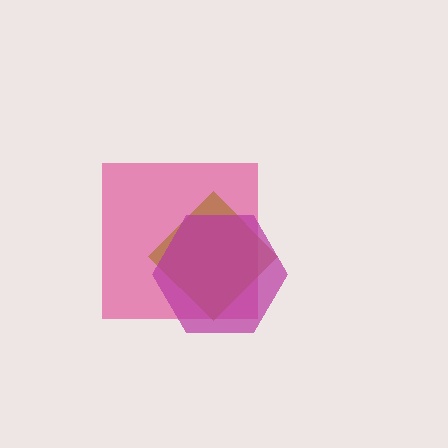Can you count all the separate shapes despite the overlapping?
Yes, there are 3 separate shapes.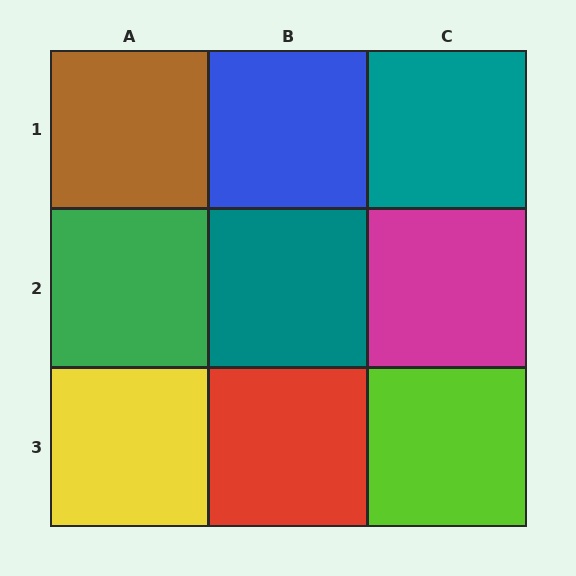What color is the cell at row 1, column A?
Brown.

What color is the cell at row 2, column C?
Magenta.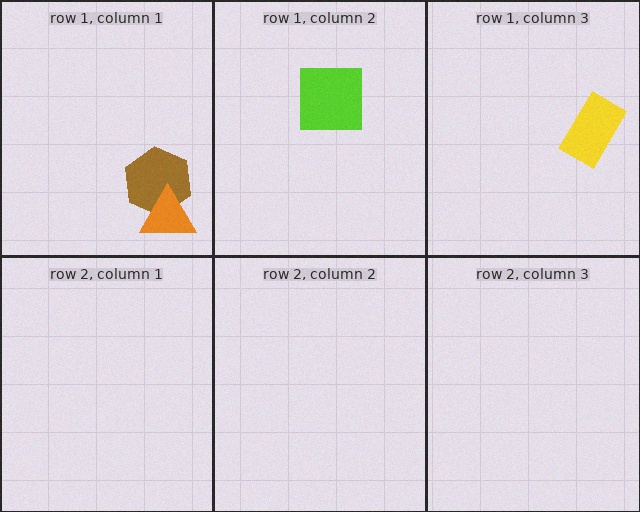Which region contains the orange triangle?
The row 1, column 1 region.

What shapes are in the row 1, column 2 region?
The lime square.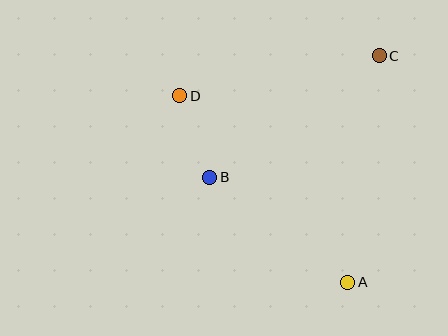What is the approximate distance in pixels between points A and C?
The distance between A and C is approximately 229 pixels.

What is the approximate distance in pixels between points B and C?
The distance between B and C is approximately 208 pixels.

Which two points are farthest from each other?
Points A and D are farthest from each other.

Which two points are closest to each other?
Points B and D are closest to each other.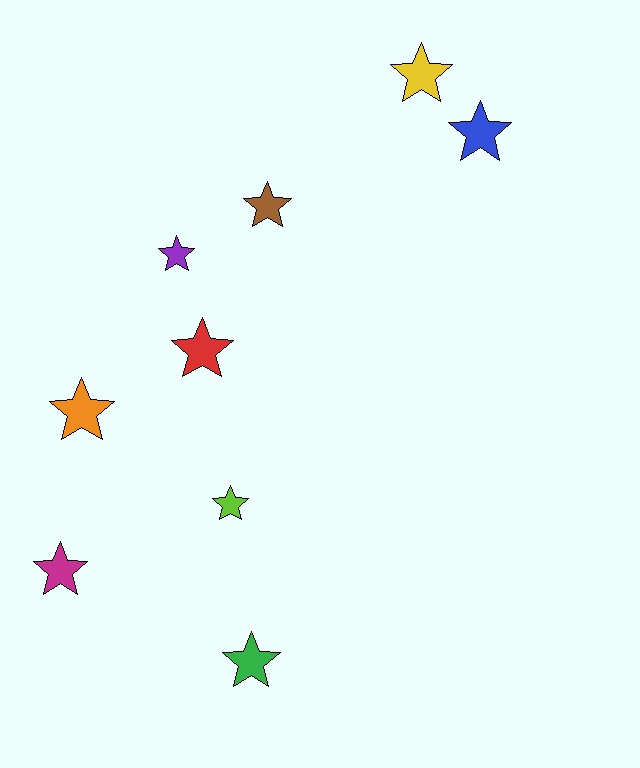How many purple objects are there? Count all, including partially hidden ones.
There is 1 purple object.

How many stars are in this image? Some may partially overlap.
There are 9 stars.